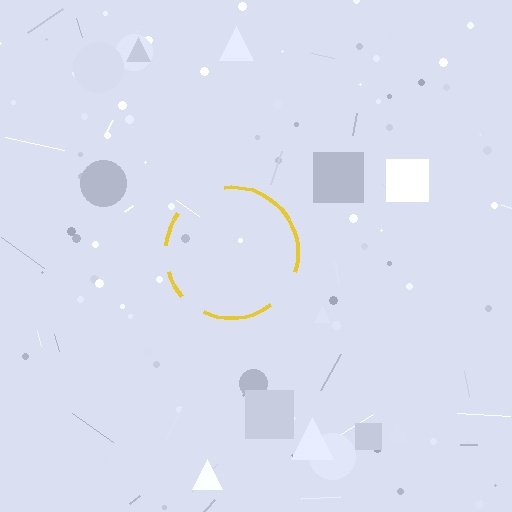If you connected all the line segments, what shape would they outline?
They would outline a circle.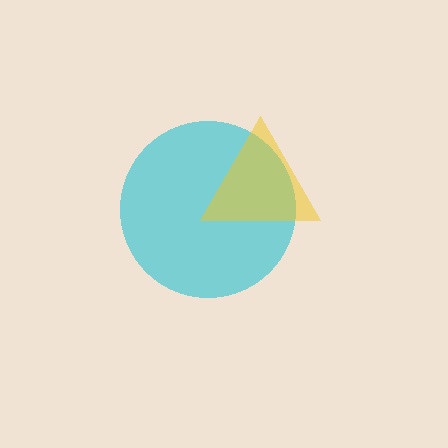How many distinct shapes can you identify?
There are 2 distinct shapes: a cyan circle, a yellow triangle.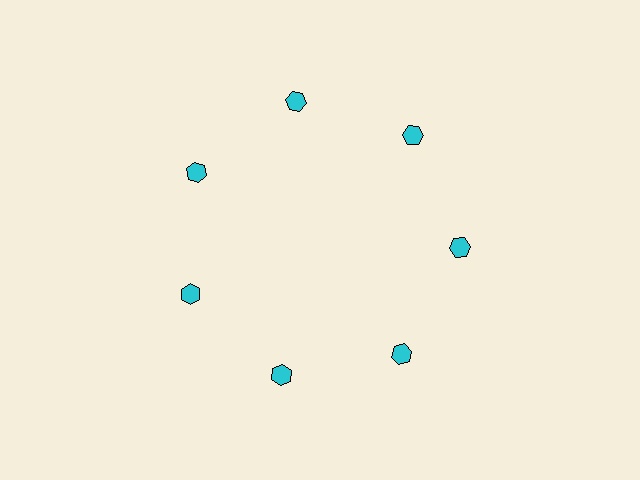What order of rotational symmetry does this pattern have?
This pattern has 7-fold rotational symmetry.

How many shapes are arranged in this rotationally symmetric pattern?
There are 7 shapes, arranged in 7 groups of 1.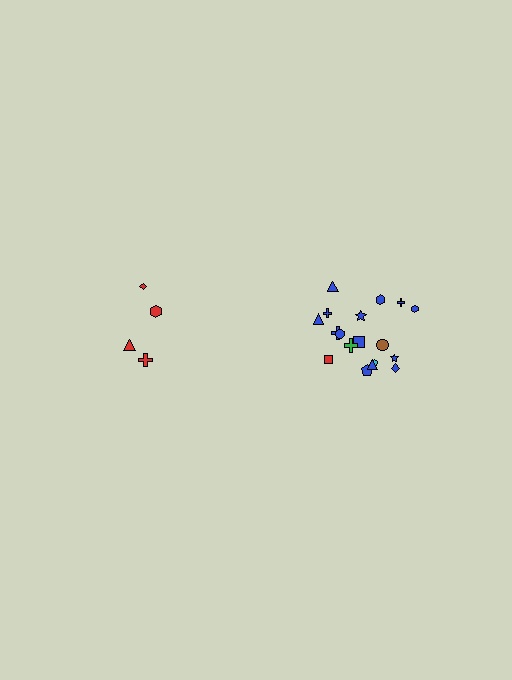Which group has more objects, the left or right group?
The right group.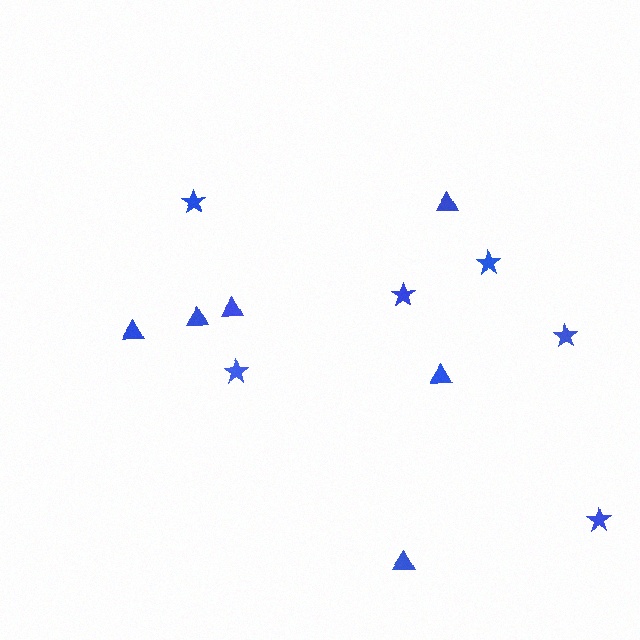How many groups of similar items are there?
There are 2 groups: one group of triangles (6) and one group of stars (6).